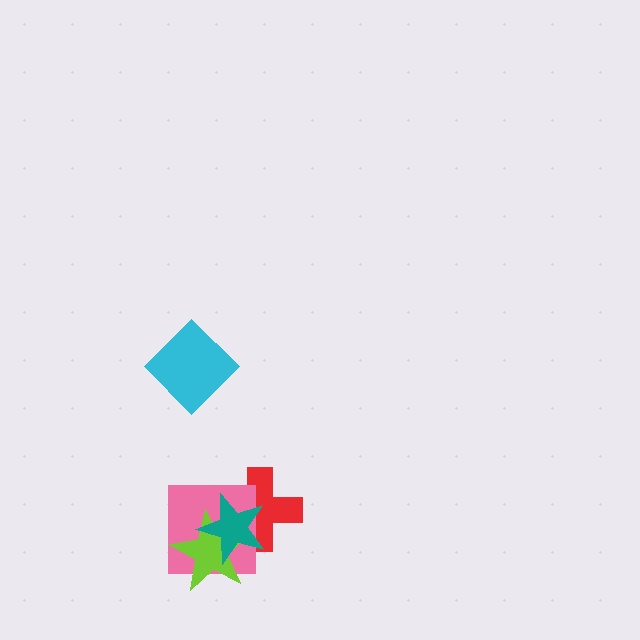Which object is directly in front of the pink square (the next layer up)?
The lime star is directly in front of the pink square.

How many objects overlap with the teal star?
3 objects overlap with the teal star.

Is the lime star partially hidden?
Yes, it is partially covered by another shape.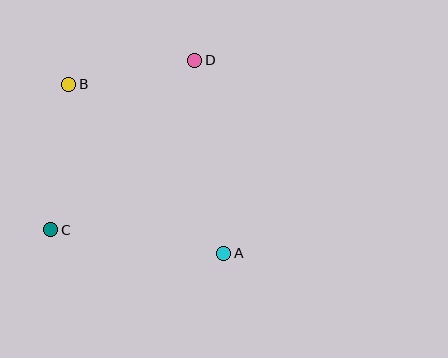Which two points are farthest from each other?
Points A and B are farthest from each other.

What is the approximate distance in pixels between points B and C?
The distance between B and C is approximately 146 pixels.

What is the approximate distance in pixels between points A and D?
The distance between A and D is approximately 195 pixels.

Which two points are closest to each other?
Points B and D are closest to each other.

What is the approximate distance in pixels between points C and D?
The distance between C and D is approximately 222 pixels.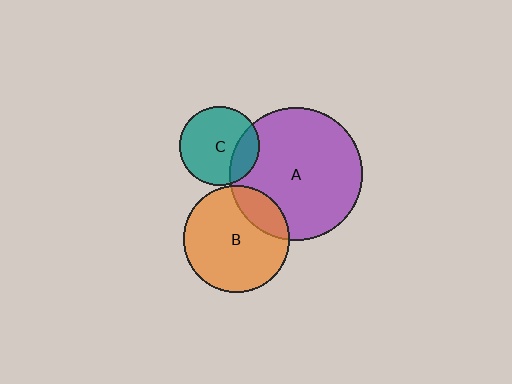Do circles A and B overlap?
Yes.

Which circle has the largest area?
Circle A (purple).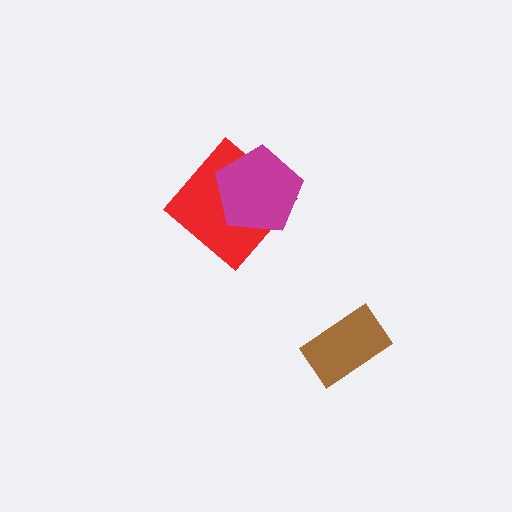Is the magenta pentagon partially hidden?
No, no other shape covers it.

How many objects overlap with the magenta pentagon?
1 object overlaps with the magenta pentagon.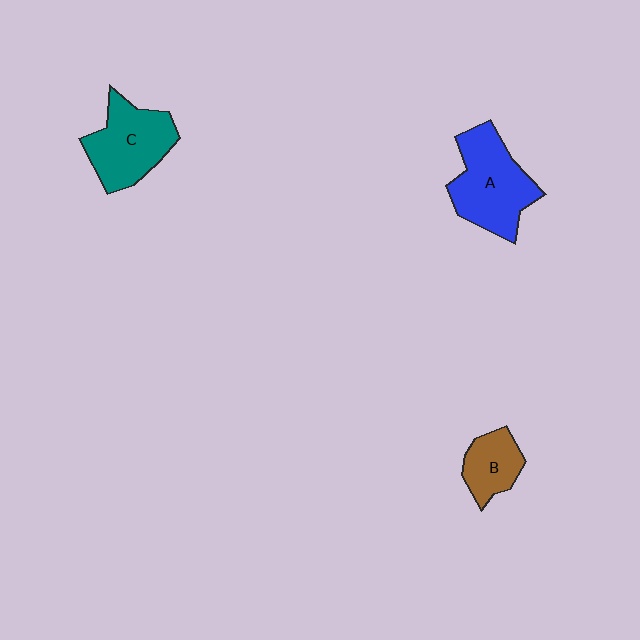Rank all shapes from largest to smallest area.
From largest to smallest: A (blue), C (teal), B (brown).